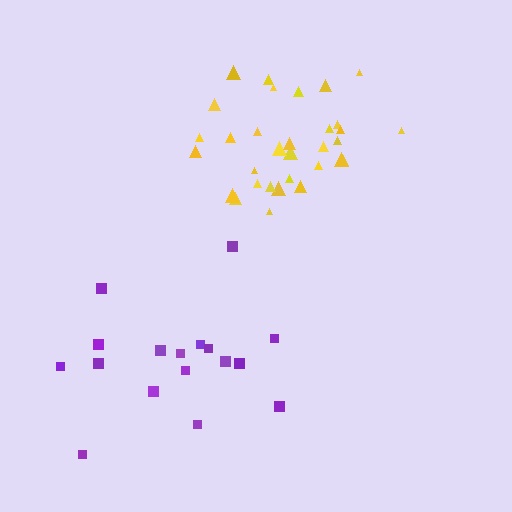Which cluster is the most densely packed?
Yellow.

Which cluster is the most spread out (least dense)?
Purple.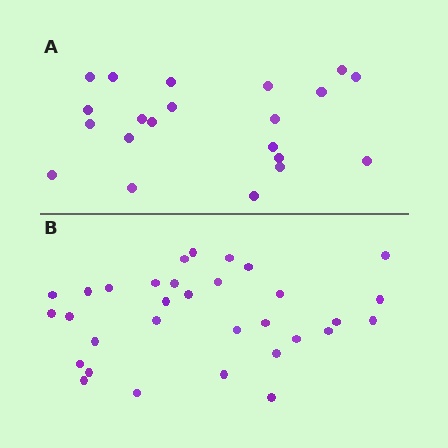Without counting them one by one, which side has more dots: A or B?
Region B (the bottom region) has more dots.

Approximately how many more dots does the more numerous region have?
Region B has roughly 12 or so more dots than region A.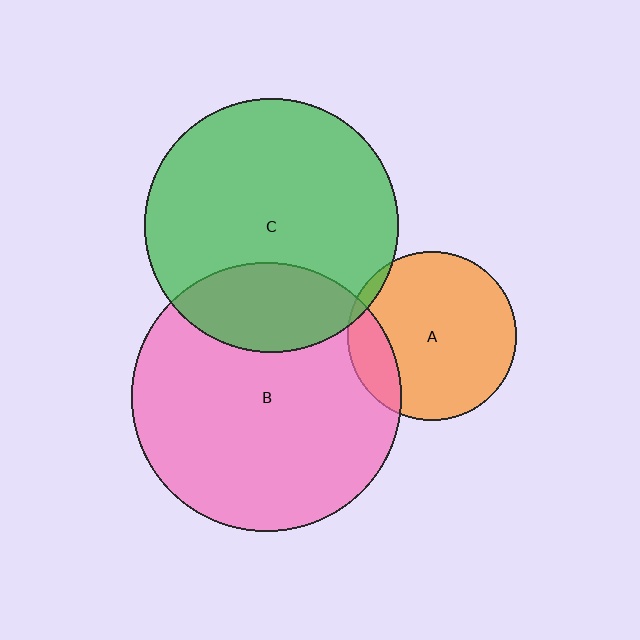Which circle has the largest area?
Circle B (pink).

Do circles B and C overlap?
Yes.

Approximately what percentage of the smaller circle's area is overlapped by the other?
Approximately 25%.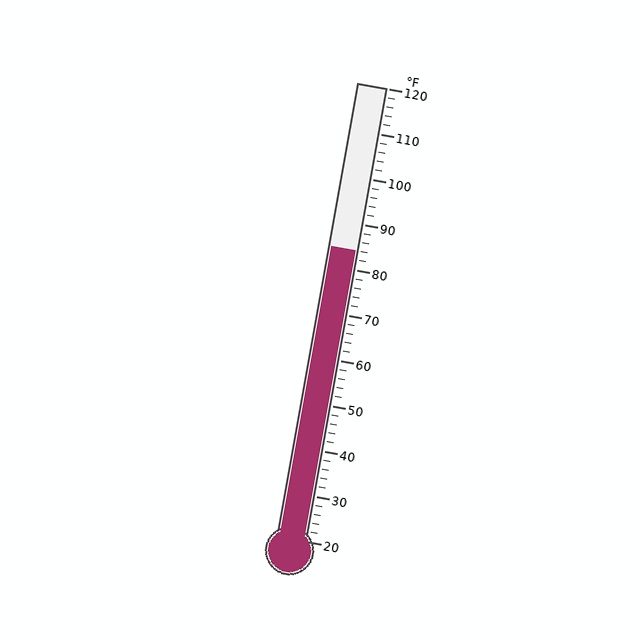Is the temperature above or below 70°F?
The temperature is above 70°F.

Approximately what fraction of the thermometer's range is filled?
The thermometer is filled to approximately 65% of its range.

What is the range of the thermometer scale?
The thermometer scale ranges from 20°F to 120°F.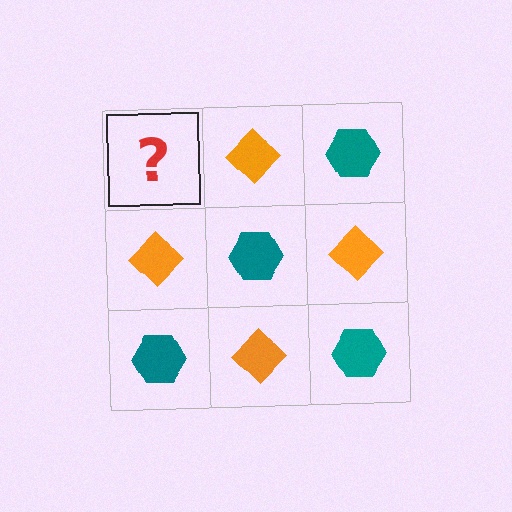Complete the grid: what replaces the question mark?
The question mark should be replaced with a teal hexagon.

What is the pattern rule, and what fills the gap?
The rule is that it alternates teal hexagon and orange diamond in a checkerboard pattern. The gap should be filled with a teal hexagon.